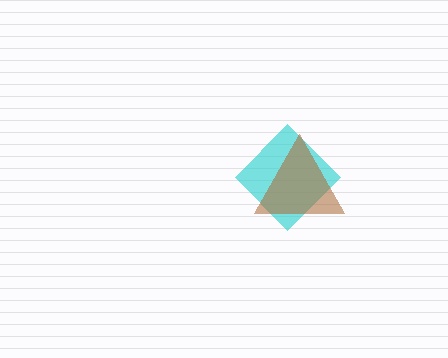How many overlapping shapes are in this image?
There are 2 overlapping shapes in the image.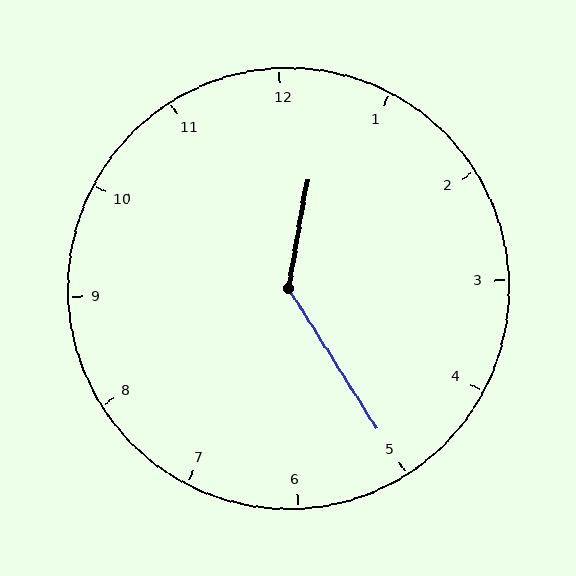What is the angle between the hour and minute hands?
Approximately 138 degrees.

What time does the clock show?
12:25.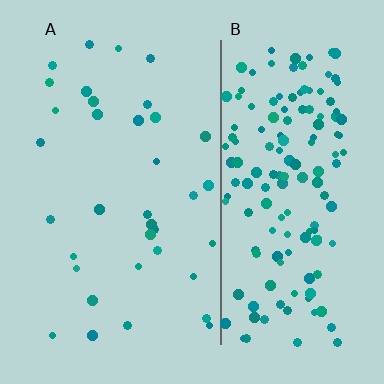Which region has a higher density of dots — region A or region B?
B (the right).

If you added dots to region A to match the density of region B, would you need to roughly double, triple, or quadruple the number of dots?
Approximately quadruple.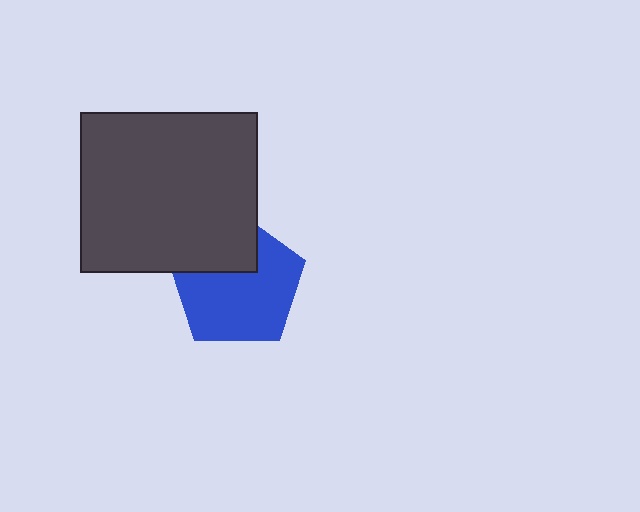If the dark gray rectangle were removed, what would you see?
You would see the complete blue pentagon.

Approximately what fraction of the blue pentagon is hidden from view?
Roughly 30% of the blue pentagon is hidden behind the dark gray rectangle.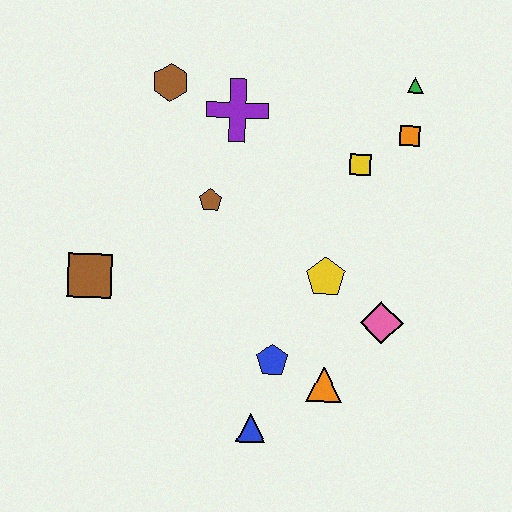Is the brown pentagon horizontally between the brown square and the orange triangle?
Yes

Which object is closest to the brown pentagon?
The purple cross is closest to the brown pentagon.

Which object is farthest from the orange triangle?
The brown hexagon is farthest from the orange triangle.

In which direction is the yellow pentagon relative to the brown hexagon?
The yellow pentagon is below the brown hexagon.